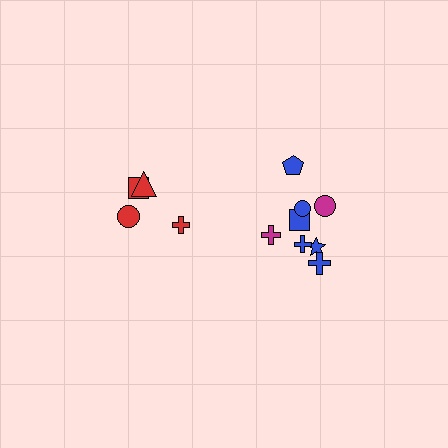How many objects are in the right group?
There are 8 objects.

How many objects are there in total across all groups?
There are 12 objects.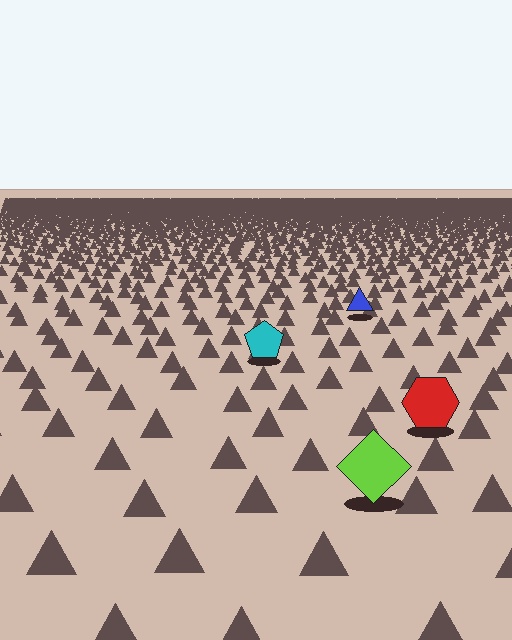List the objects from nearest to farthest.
From nearest to farthest: the lime diamond, the red hexagon, the cyan pentagon, the blue triangle.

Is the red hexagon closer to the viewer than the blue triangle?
Yes. The red hexagon is closer — you can tell from the texture gradient: the ground texture is coarser near it.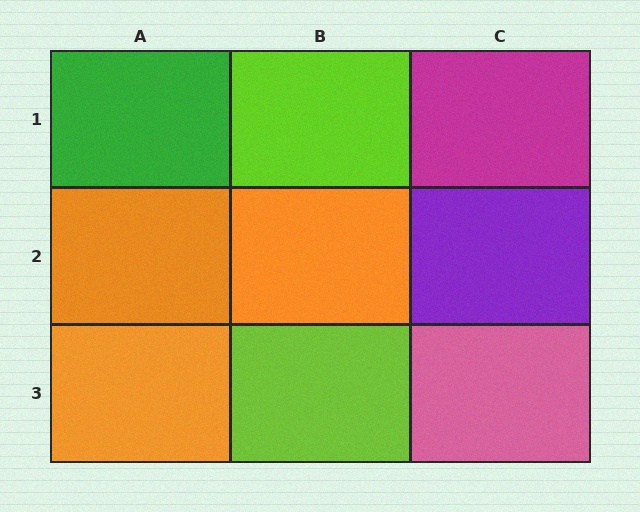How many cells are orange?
3 cells are orange.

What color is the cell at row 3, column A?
Orange.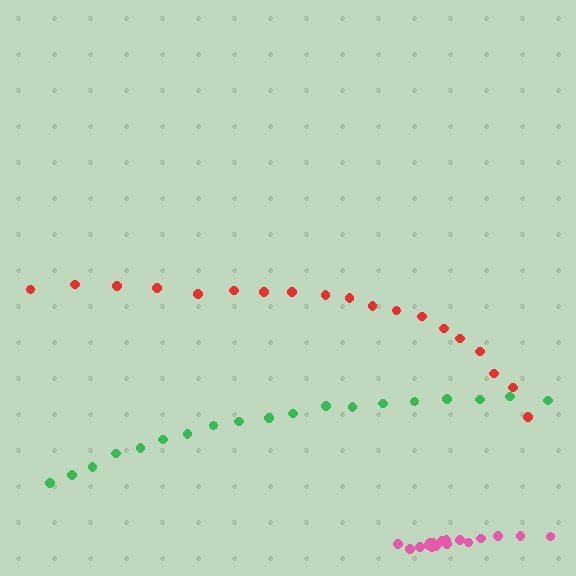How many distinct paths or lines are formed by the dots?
There are 3 distinct paths.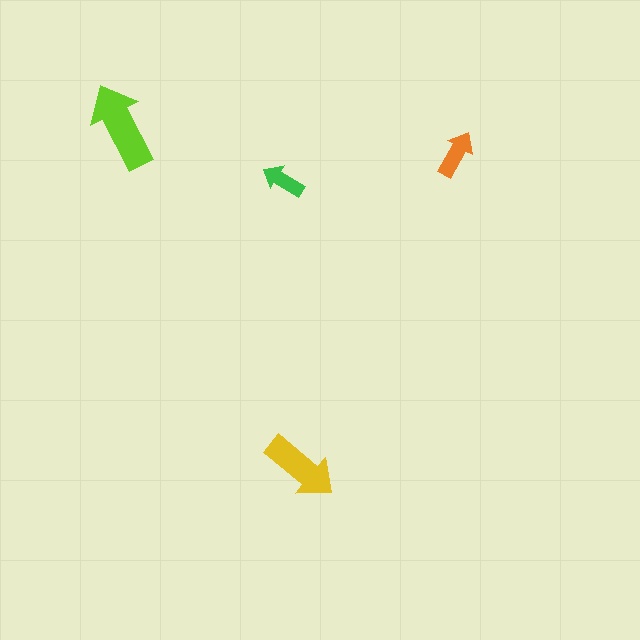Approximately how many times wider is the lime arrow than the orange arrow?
About 2 times wider.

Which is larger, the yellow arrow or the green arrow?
The yellow one.